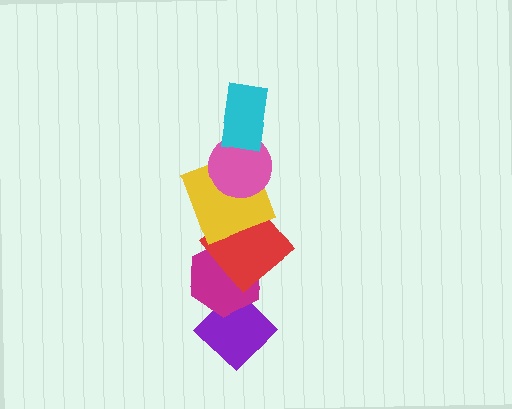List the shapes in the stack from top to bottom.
From top to bottom: the cyan rectangle, the pink circle, the yellow square, the red diamond, the magenta hexagon, the purple diamond.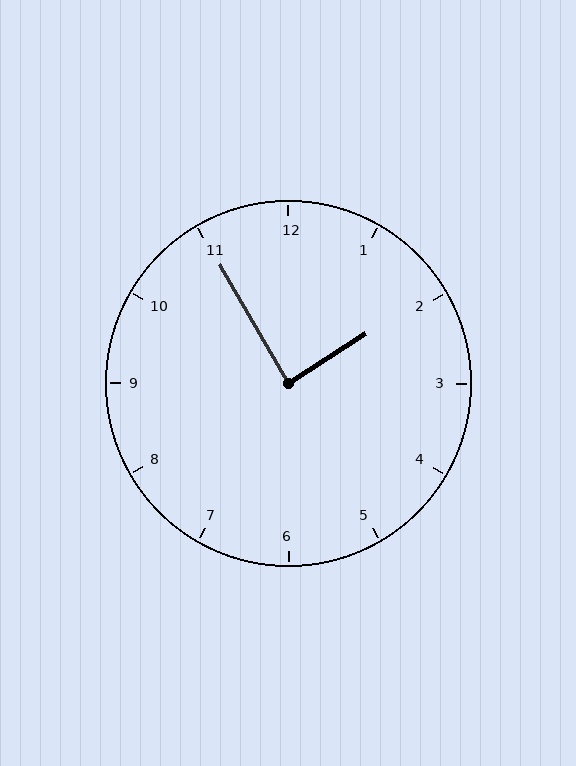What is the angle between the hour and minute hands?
Approximately 88 degrees.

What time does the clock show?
1:55.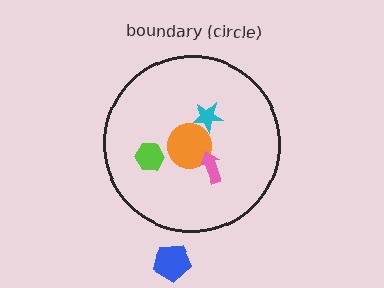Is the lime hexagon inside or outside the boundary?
Inside.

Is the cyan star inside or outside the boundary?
Inside.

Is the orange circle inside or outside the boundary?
Inside.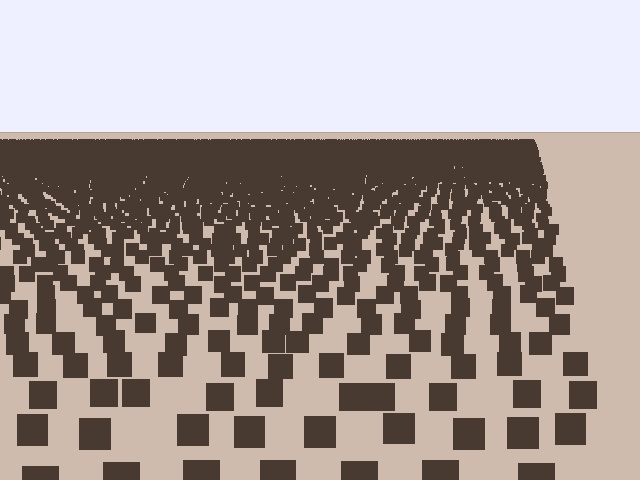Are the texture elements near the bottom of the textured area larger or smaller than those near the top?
Larger. Near the bottom, elements are closer to the viewer and appear at a bigger on-screen size.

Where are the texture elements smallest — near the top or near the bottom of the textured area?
Near the top.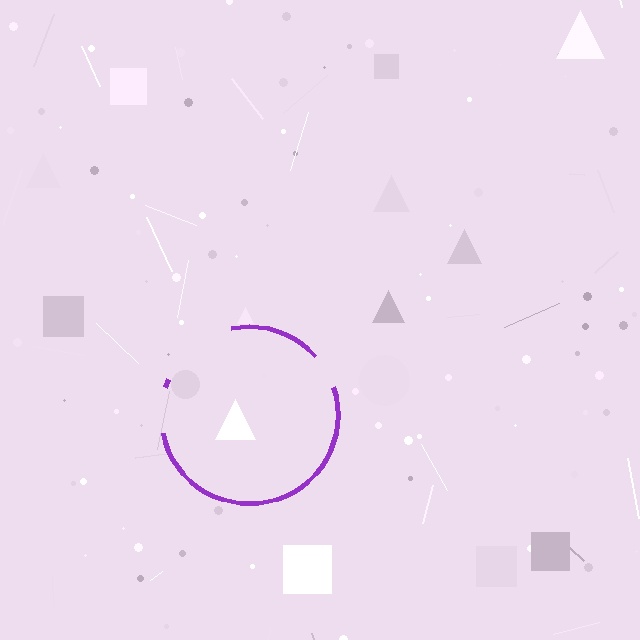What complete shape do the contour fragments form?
The contour fragments form a circle.